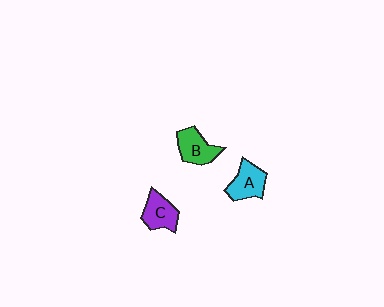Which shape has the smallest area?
Shape C (purple).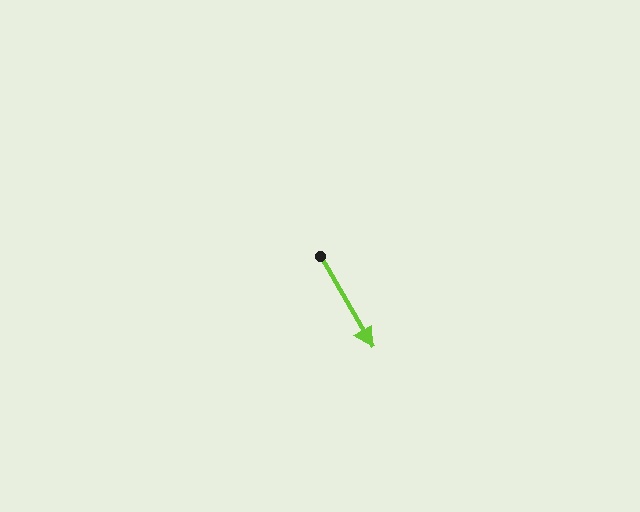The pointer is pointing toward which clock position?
Roughly 5 o'clock.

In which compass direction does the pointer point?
Southeast.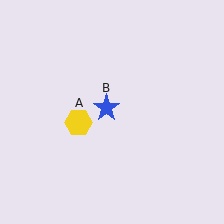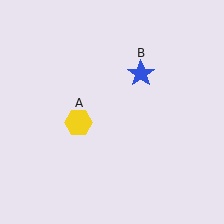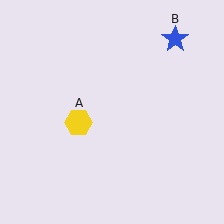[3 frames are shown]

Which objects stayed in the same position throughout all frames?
Yellow hexagon (object A) remained stationary.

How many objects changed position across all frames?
1 object changed position: blue star (object B).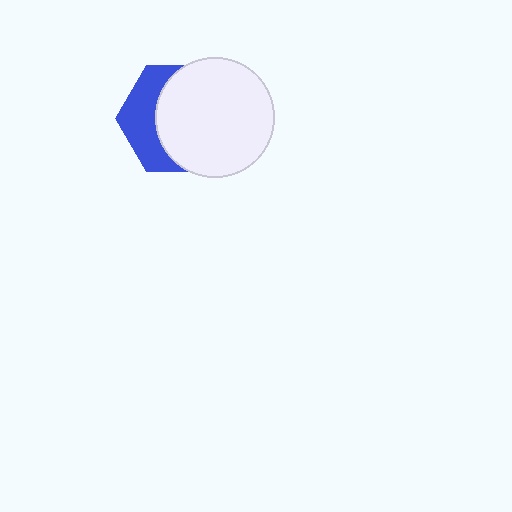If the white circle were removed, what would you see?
You would see the complete blue hexagon.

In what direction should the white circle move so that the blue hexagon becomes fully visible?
The white circle should move right. That is the shortest direction to clear the overlap and leave the blue hexagon fully visible.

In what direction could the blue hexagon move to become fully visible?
The blue hexagon could move left. That would shift it out from behind the white circle entirely.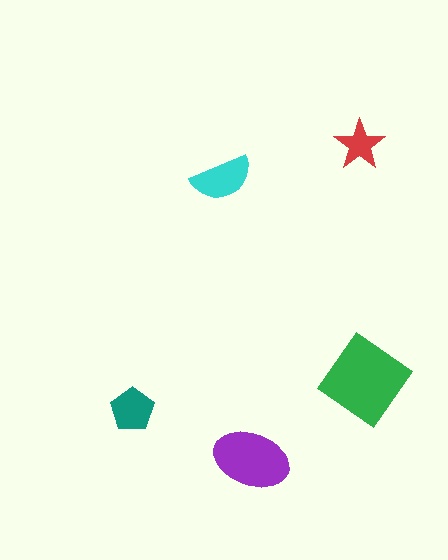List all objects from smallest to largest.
The red star, the teal pentagon, the cyan semicircle, the purple ellipse, the green diamond.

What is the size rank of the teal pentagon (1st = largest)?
4th.